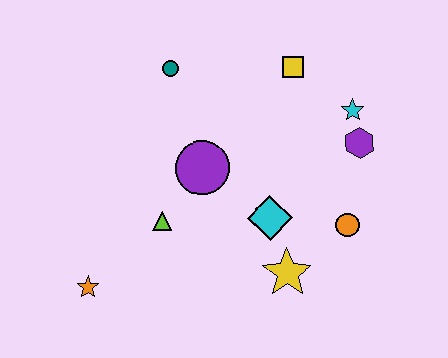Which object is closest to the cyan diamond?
The yellow star is closest to the cyan diamond.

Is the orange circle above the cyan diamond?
No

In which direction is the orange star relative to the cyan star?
The orange star is to the left of the cyan star.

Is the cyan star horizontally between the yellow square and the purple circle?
No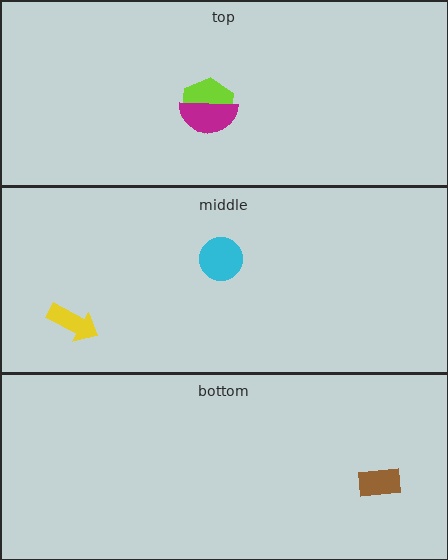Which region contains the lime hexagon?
The top region.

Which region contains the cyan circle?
The middle region.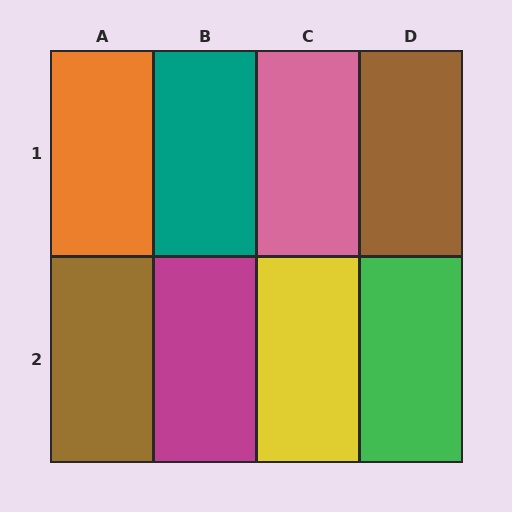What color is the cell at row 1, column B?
Teal.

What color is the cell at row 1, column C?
Pink.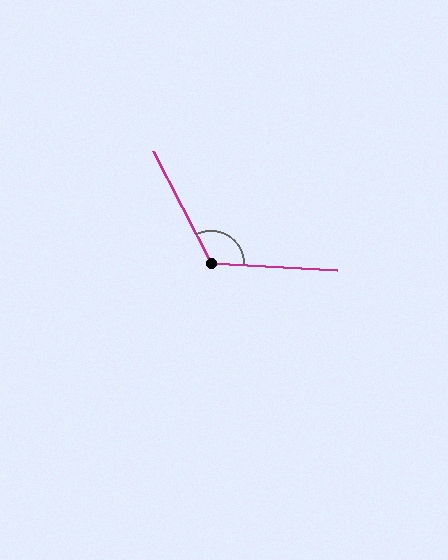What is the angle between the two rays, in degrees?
Approximately 120 degrees.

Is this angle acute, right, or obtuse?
It is obtuse.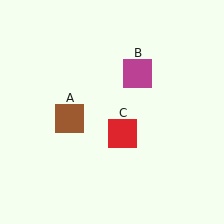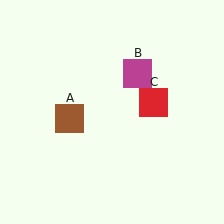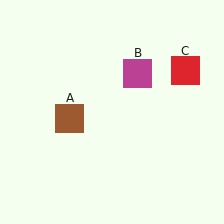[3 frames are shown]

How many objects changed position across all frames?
1 object changed position: red square (object C).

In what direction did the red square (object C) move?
The red square (object C) moved up and to the right.